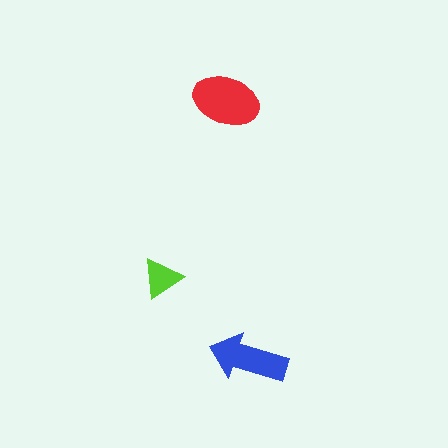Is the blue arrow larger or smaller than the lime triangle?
Larger.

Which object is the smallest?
The lime triangle.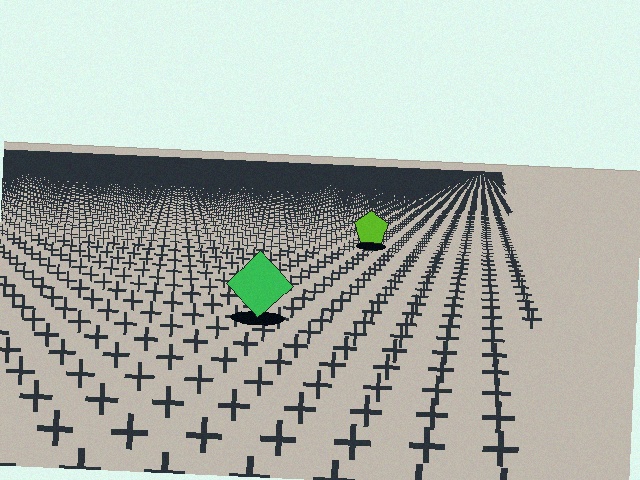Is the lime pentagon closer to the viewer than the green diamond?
No. The green diamond is closer — you can tell from the texture gradient: the ground texture is coarser near it.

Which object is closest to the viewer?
The green diamond is closest. The texture marks near it are larger and more spread out.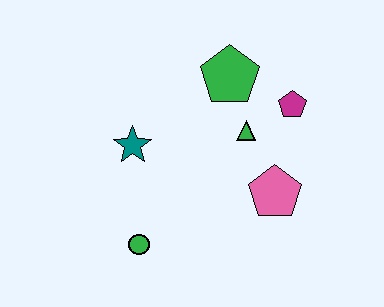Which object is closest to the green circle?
The teal star is closest to the green circle.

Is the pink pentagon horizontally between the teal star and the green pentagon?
No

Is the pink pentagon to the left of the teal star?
No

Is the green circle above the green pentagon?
No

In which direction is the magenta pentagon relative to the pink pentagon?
The magenta pentagon is above the pink pentagon.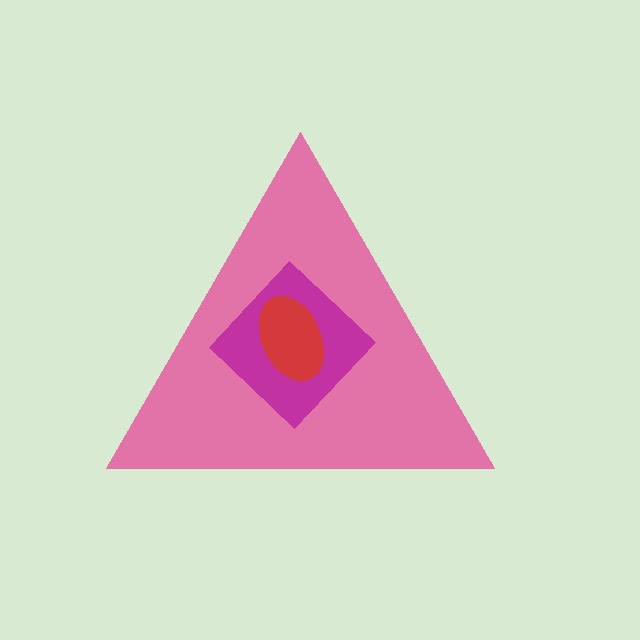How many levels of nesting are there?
3.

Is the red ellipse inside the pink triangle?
Yes.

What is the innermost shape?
The red ellipse.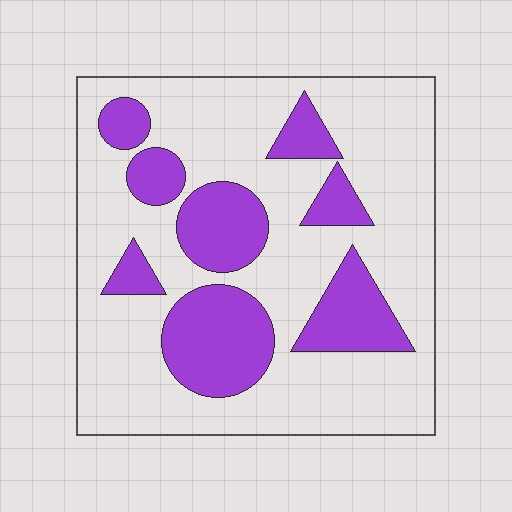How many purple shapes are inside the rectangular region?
8.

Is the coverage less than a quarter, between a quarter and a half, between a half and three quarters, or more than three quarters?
Between a quarter and a half.